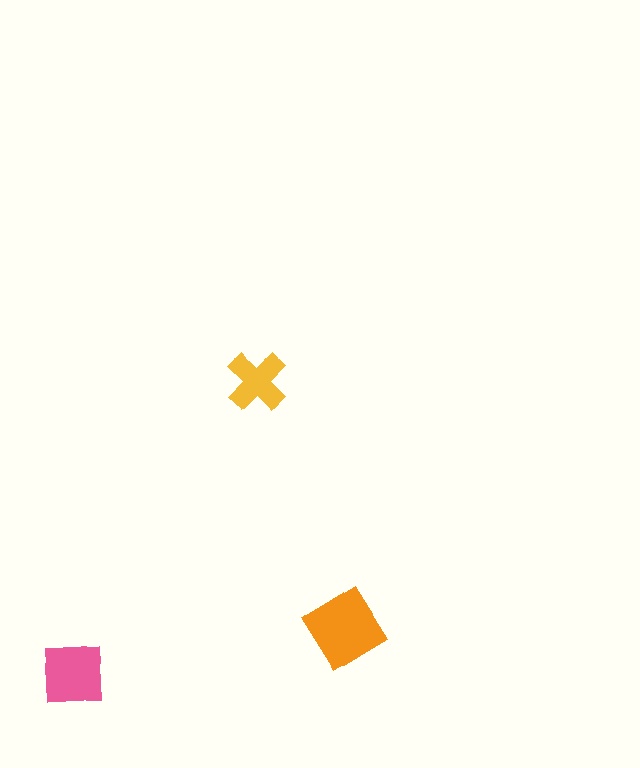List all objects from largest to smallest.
The orange diamond, the pink square, the yellow cross.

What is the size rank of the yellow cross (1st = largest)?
3rd.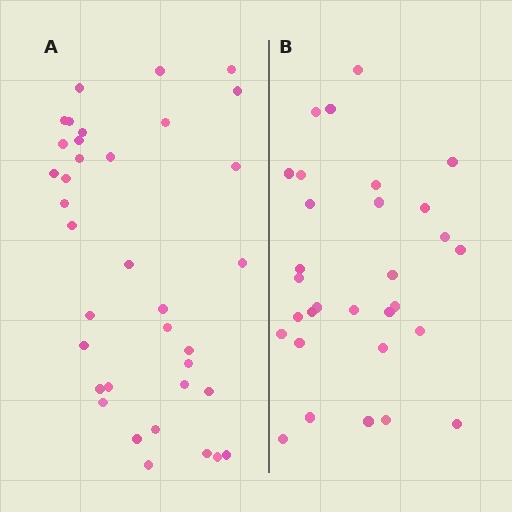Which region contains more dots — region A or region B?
Region A (the left region) has more dots.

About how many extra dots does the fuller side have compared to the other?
Region A has about 6 more dots than region B.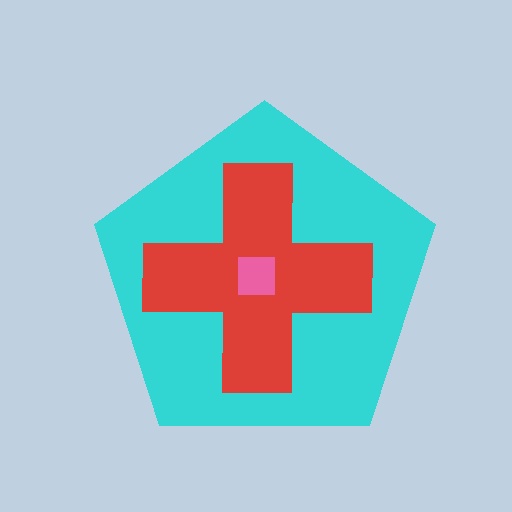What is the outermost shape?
The cyan pentagon.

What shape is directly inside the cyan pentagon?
The red cross.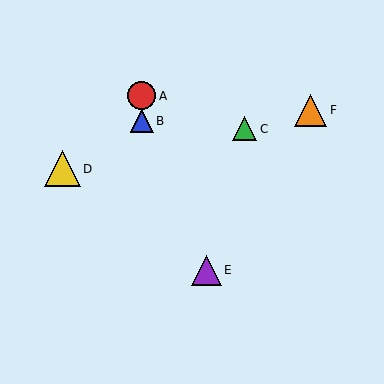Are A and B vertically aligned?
Yes, both are at x≈142.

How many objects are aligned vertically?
2 objects (A, B) are aligned vertically.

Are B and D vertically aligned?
No, B is at x≈142 and D is at x≈62.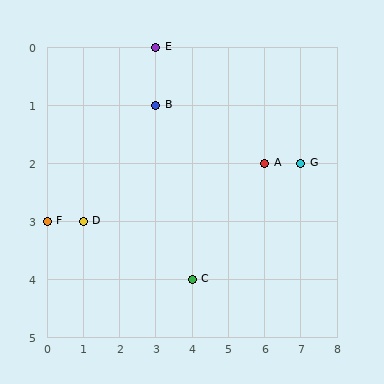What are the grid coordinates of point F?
Point F is at grid coordinates (0, 3).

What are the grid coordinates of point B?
Point B is at grid coordinates (3, 1).